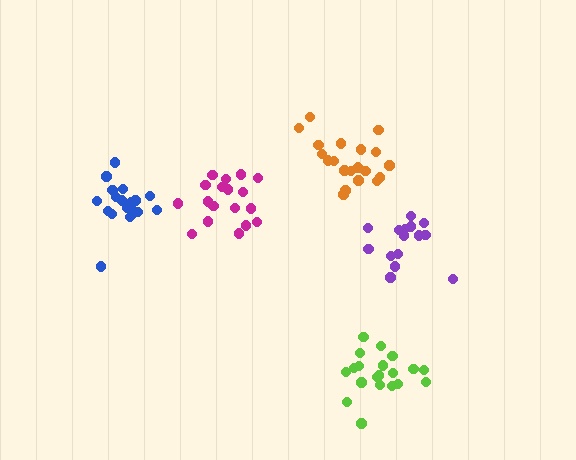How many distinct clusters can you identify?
There are 5 distinct clusters.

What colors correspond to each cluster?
The clusters are colored: orange, blue, magenta, lime, purple.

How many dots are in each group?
Group 1: 20 dots, Group 2: 19 dots, Group 3: 18 dots, Group 4: 20 dots, Group 5: 15 dots (92 total).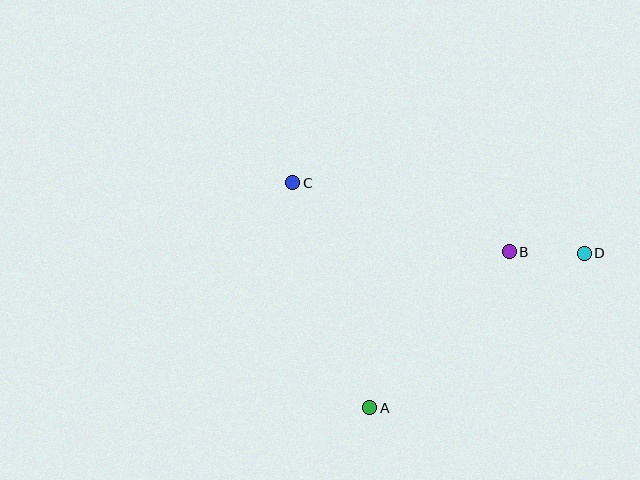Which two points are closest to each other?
Points B and D are closest to each other.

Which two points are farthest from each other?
Points C and D are farthest from each other.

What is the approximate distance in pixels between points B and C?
The distance between B and C is approximately 227 pixels.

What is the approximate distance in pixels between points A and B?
The distance between A and B is approximately 209 pixels.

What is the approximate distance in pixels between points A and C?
The distance between A and C is approximately 238 pixels.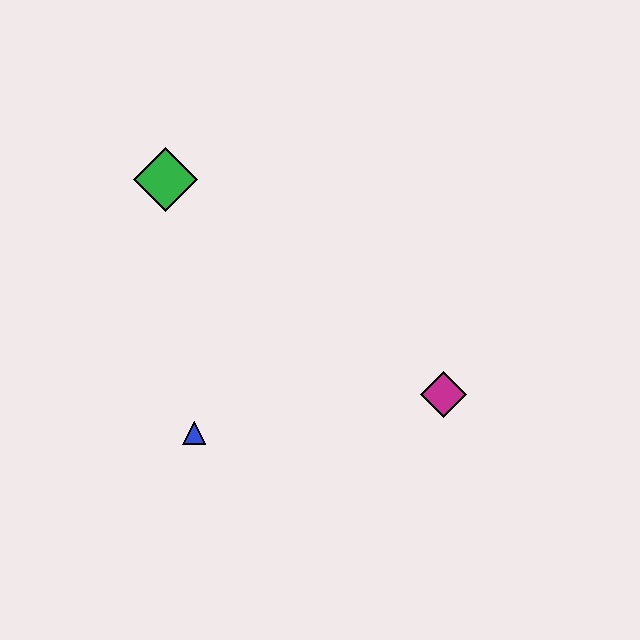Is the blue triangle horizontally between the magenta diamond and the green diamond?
Yes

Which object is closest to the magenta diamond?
The blue triangle is closest to the magenta diamond.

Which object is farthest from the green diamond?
The magenta diamond is farthest from the green diamond.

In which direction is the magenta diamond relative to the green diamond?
The magenta diamond is to the right of the green diamond.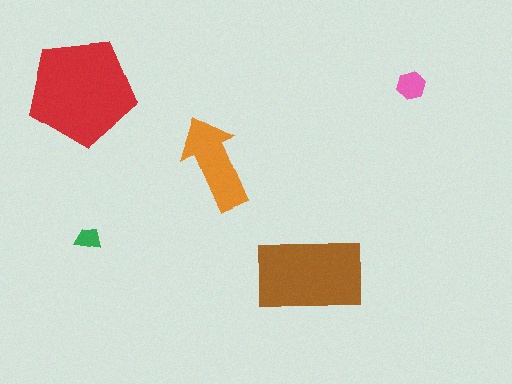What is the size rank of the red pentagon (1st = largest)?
1st.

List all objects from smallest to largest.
The green trapezoid, the pink hexagon, the orange arrow, the brown rectangle, the red pentagon.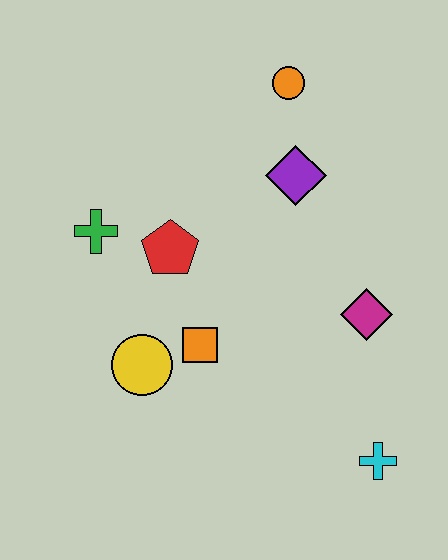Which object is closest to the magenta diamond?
The cyan cross is closest to the magenta diamond.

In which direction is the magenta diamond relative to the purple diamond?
The magenta diamond is below the purple diamond.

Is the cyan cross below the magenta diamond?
Yes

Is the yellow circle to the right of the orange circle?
No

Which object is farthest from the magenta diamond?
The green cross is farthest from the magenta diamond.